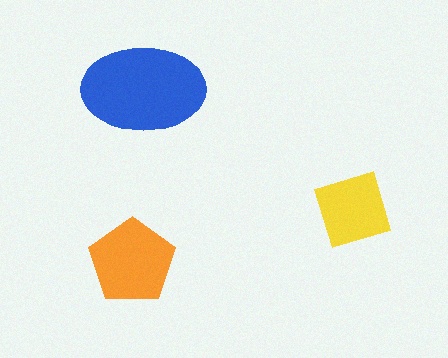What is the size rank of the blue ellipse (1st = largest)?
1st.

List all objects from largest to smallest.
The blue ellipse, the orange pentagon, the yellow diamond.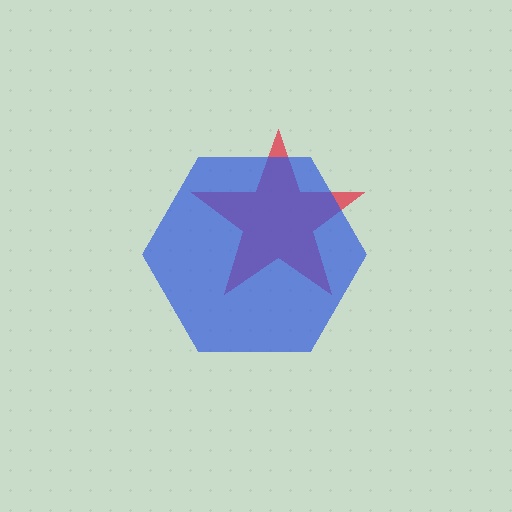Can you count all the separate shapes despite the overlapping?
Yes, there are 2 separate shapes.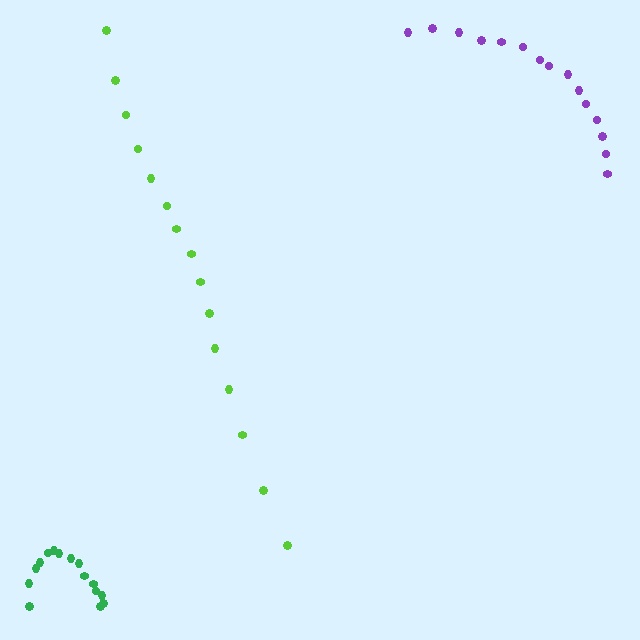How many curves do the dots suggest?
There are 3 distinct paths.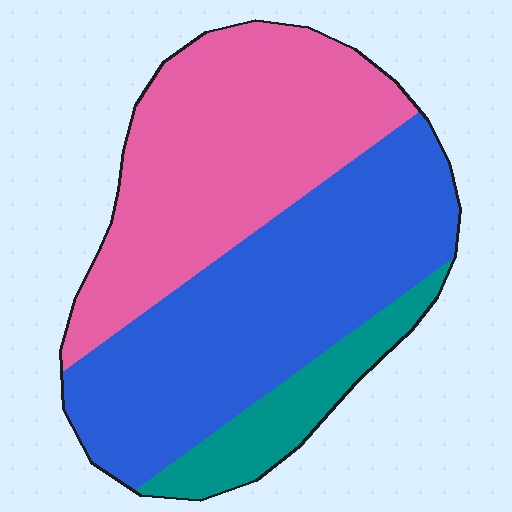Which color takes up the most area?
Blue, at roughly 45%.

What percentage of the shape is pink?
Pink takes up about two fifths (2/5) of the shape.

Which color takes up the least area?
Teal, at roughly 15%.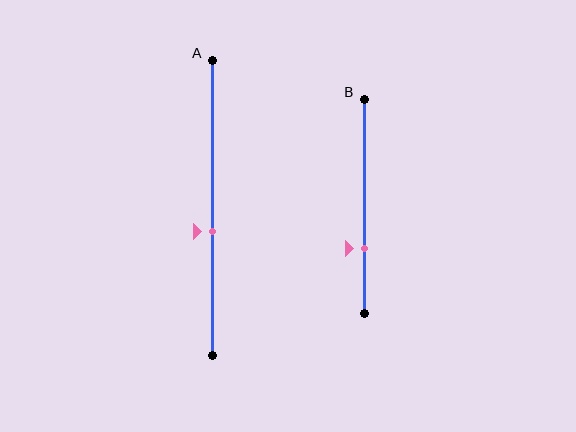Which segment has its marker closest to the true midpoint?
Segment A has its marker closest to the true midpoint.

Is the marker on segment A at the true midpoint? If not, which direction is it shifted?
No, the marker on segment A is shifted downward by about 8% of the segment length.